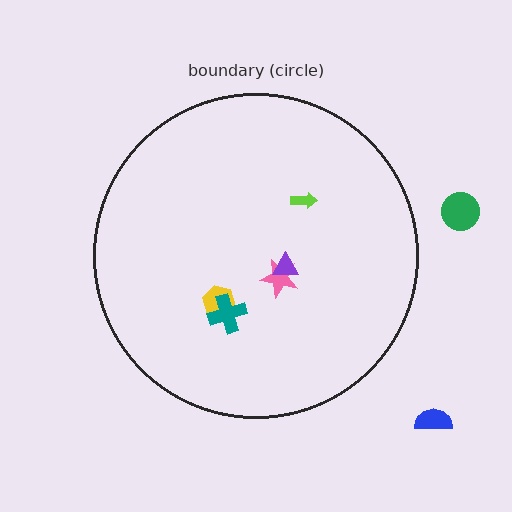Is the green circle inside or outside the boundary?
Outside.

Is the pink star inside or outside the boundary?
Inside.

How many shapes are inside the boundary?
5 inside, 2 outside.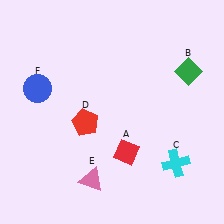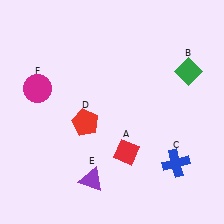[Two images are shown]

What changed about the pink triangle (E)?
In Image 1, E is pink. In Image 2, it changed to purple.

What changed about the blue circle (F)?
In Image 1, F is blue. In Image 2, it changed to magenta.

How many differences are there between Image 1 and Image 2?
There are 3 differences between the two images.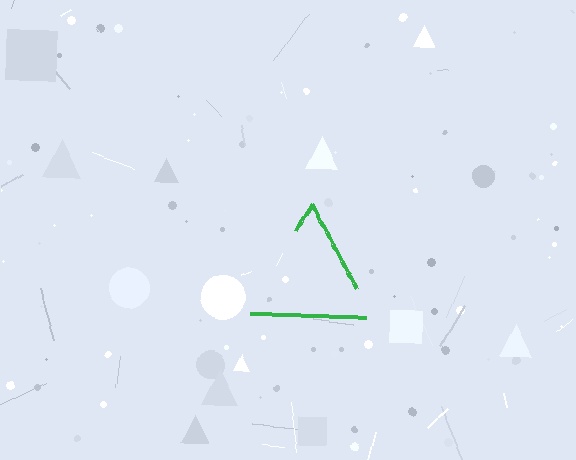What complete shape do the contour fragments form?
The contour fragments form a triangle.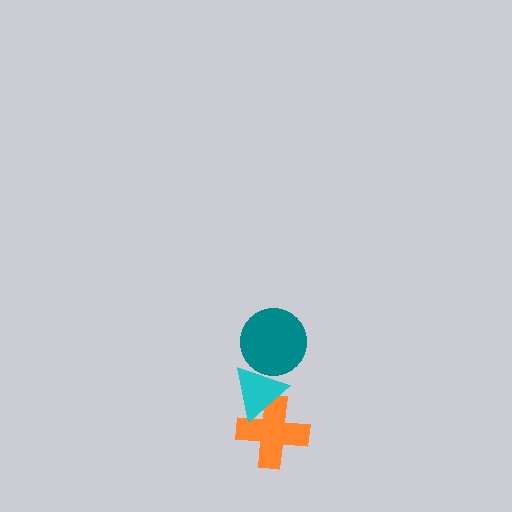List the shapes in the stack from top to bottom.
From top to bottom: the teal circle, the cyan triangle, the orange cross.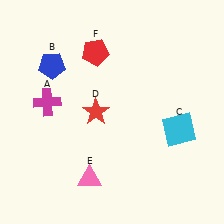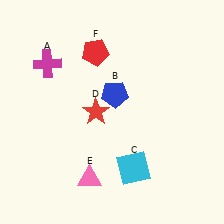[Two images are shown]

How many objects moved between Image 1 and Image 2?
3 objects moved between the two images.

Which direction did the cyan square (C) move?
The cyan square (C) moved left.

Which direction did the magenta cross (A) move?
The magenta cross (A) moved up.